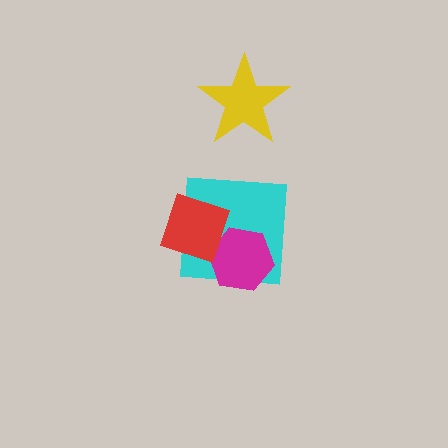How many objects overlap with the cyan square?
2 objects overlap with the cyan square.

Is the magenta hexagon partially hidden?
Yes, it is partially covered by another shape.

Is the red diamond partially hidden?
No, no other shape covers it.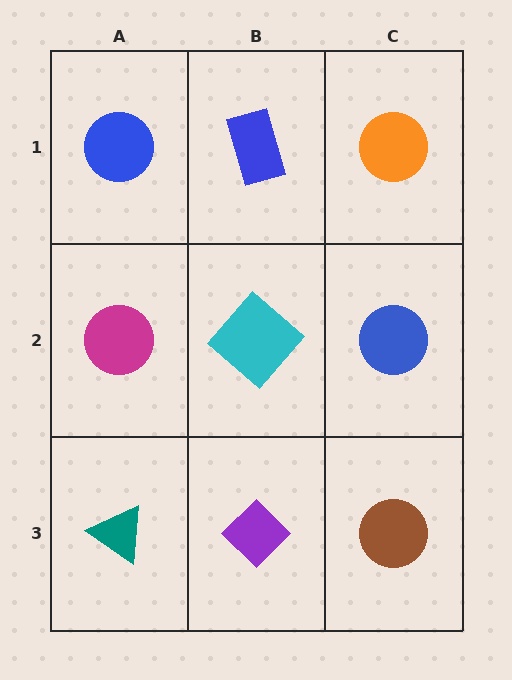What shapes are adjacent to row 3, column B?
A cyan diamond (row 2, column B), a teal triangle (row 3, column A), a brown circle (row 3, column C).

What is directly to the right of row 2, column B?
A blue circle.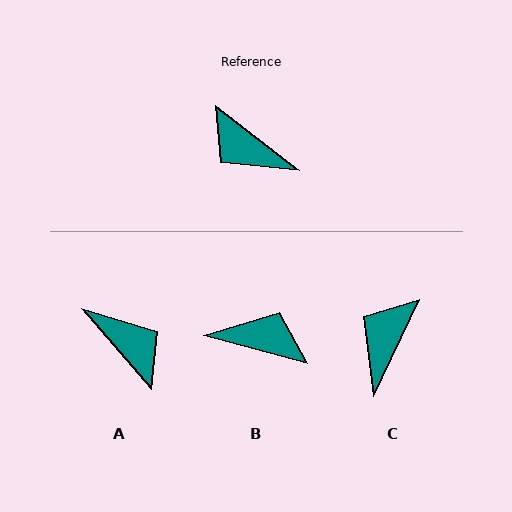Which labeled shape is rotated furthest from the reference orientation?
A, about 169 degrees away.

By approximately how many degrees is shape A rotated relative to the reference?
Approximately 169 degrees counter-clockwise.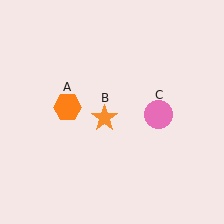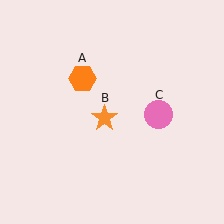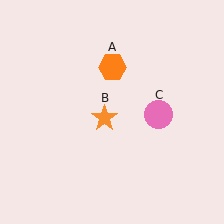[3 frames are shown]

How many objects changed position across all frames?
1 object changed position: orange hexagon (object A).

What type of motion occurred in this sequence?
The orange hexagon (object A) rotated clockwise around the center of the scene.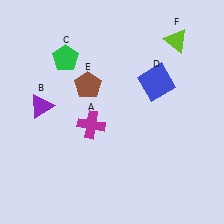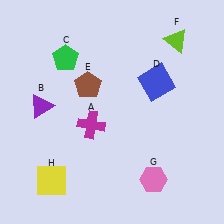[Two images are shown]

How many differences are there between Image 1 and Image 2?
There are 2 differences between the two images.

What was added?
A pink hexagon (G), a yellow square (H) were added in Image 2.